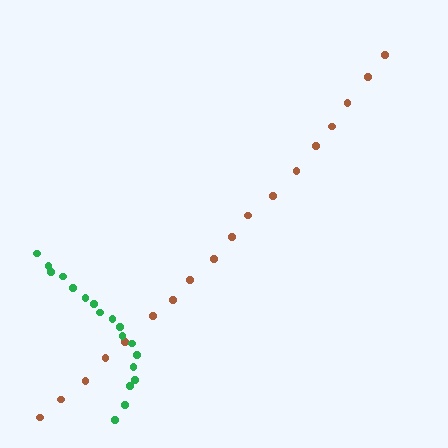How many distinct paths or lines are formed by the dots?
There are 2 distinct paths.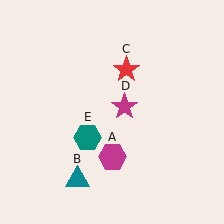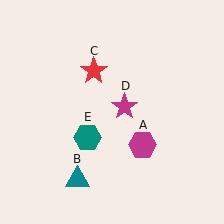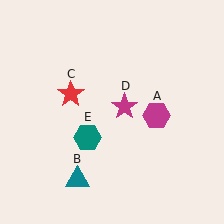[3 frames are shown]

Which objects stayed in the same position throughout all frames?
Teal triangle (object B) and magenta star (object D) and teal hexagon (object E) remained stationary.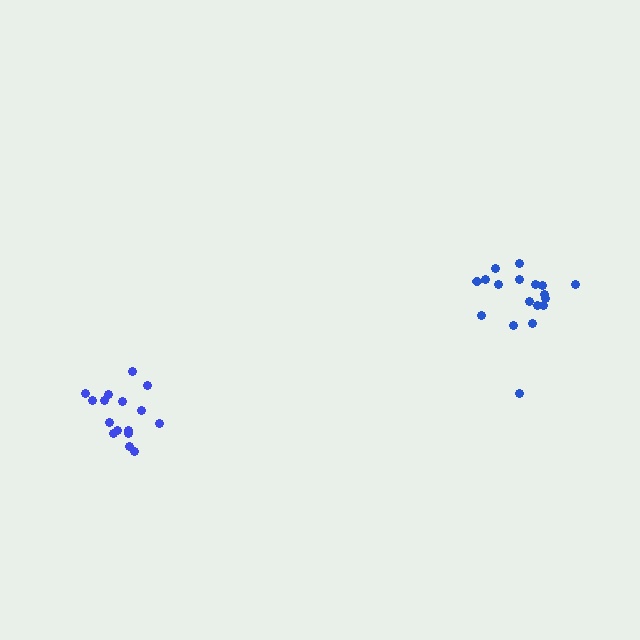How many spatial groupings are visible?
There are 2 spatial groupings.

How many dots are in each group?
Group 1: 16 dots, Group 2: 18 dots (34 total).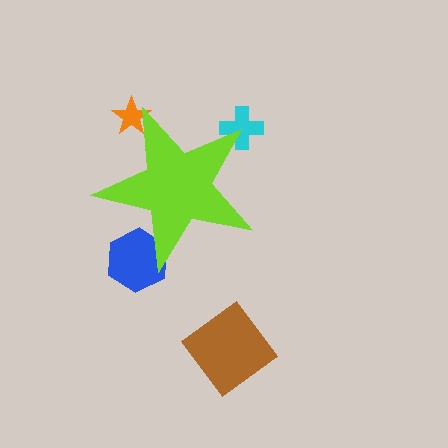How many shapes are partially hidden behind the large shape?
3 shapes are partially hidden.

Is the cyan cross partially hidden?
Yes, the cyan cross is partially hidden behind the lime star.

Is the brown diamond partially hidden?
No, the brown diamond is fully visible.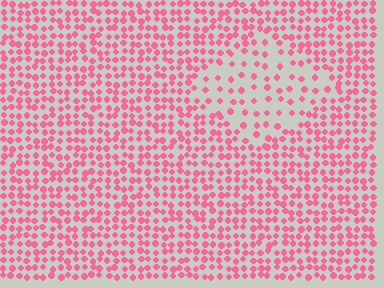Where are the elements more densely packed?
The elements are more densely packed outside the diamond boundary.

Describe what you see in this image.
The image contains small pink elements arranged at two different densities. A diamond-shaped region is visible where the elements are less densely packed than the surrounding area.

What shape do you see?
I see a diamond.